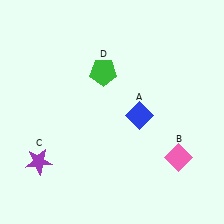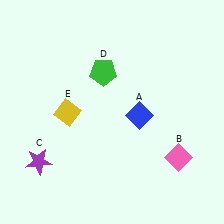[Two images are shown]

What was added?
A yellow diamond (E) was added in Image 2.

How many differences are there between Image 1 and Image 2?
There is 1 difference between the two images.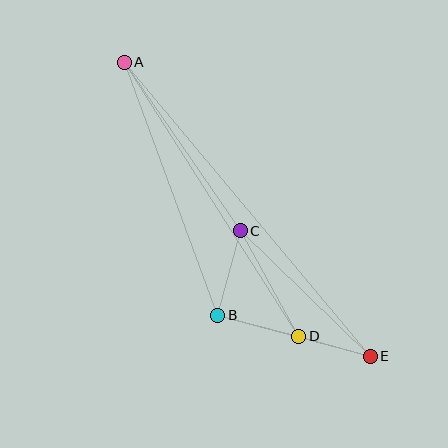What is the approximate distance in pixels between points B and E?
The distance between B and E is approximately 158 pixels.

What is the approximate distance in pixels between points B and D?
The distance between B and D is approximately 84 pixels.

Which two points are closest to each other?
Points D and E are closest to each other.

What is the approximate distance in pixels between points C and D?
The distance between C and D is approximately 121 pixels.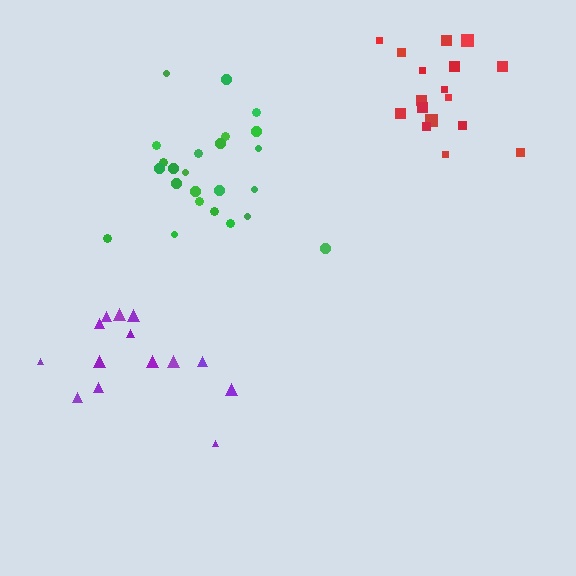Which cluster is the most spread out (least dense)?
Green.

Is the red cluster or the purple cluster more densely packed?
Purple.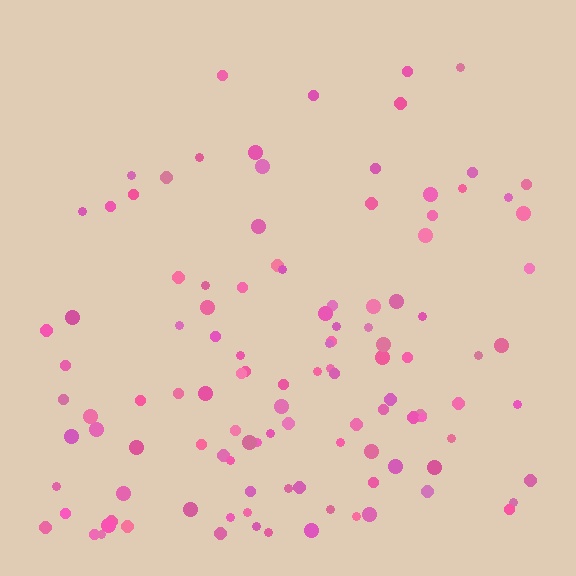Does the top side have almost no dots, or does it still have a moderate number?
Still a moderate number, just noticeably fewer than the bottom.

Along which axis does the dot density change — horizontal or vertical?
Vertical.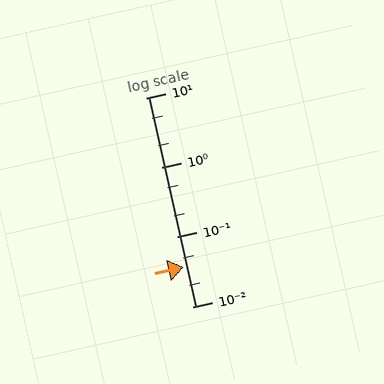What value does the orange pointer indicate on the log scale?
The pointer indicates approximately 0.037.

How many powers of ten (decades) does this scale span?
The scale spans 3 decades, from 0.01 to 10.